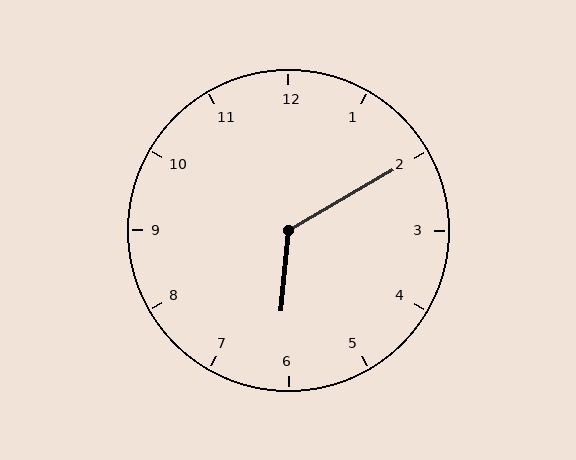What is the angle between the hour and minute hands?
Approximately 125 degrees.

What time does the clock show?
6:10.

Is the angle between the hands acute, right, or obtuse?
It is obtuse.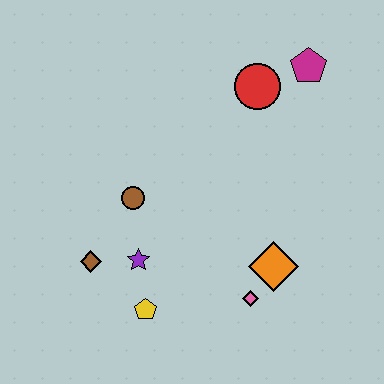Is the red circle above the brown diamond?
Yes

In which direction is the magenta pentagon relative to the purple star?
The magenta pentagon is above the purple star.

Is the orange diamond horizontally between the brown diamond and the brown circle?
No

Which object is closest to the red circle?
The magenta pentagon is closest to the red circle.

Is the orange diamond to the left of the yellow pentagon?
No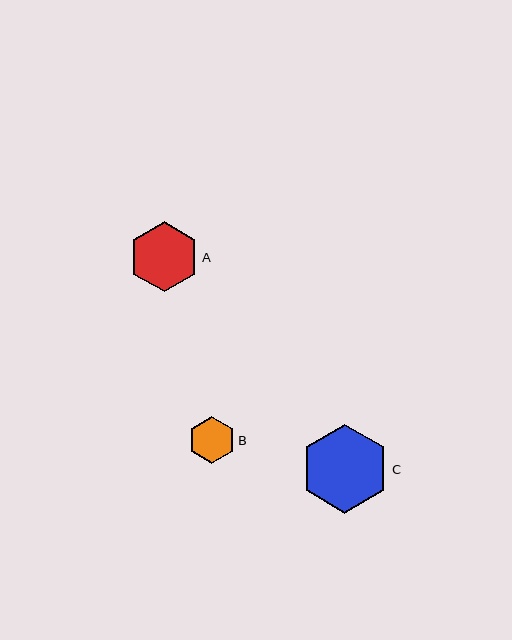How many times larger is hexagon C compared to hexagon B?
Hexagon C is approximately 1.9 times the size of hexagon B.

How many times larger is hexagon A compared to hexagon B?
Hexagon A is approximately 1.5 times the size of hexagon B.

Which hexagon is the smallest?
Hexagon B is the smallest with a size of approximately 47 pixels.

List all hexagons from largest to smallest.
From largest to smallest: C, A, B.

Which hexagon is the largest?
Hexagon C is the largest with a size of approximately 89 pixels.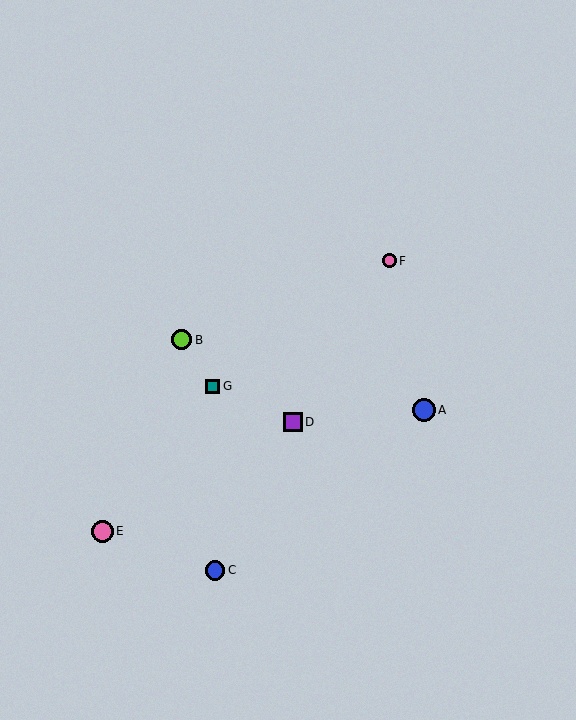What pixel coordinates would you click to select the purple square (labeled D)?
Click at (293, 422) to select the purple square D.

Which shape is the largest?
The blue circle (labeled A) is the largest.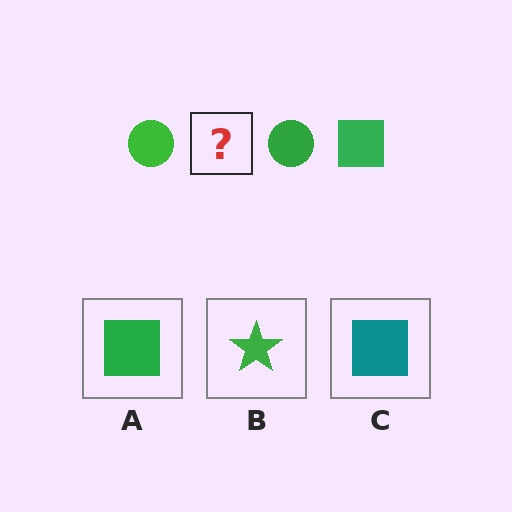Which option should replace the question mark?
Option A.